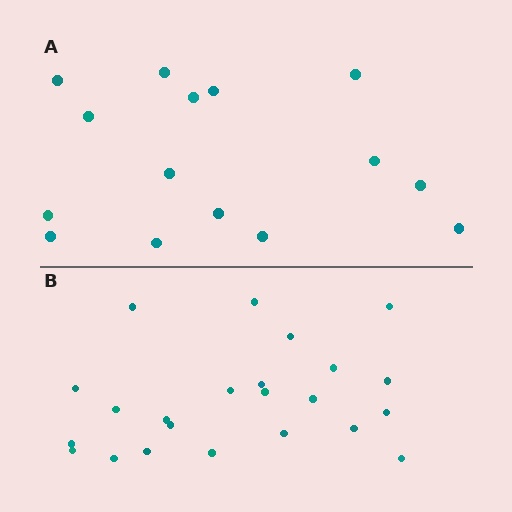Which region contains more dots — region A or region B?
Region B (the bottom region) has more dots.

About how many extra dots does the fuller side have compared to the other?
Region B has roughly 8 or so more dots than region A.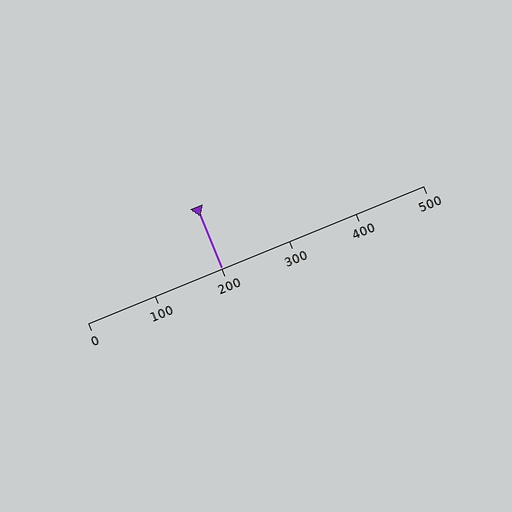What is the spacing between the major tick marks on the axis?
The major ticks are spaced 100 apart.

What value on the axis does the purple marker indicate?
The marker indicates approximately 200.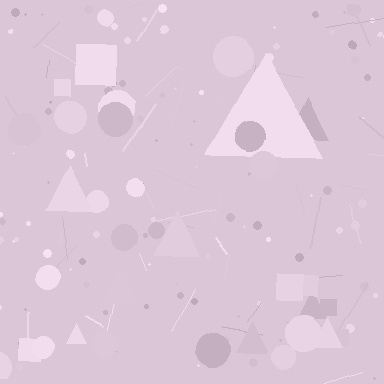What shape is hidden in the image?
A triangle is hidden in the image.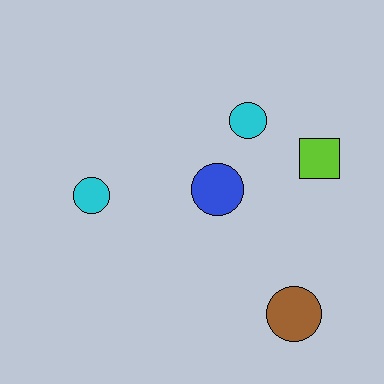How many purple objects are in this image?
There are no purple objects.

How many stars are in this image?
There are no stars.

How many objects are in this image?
There are 5 objects.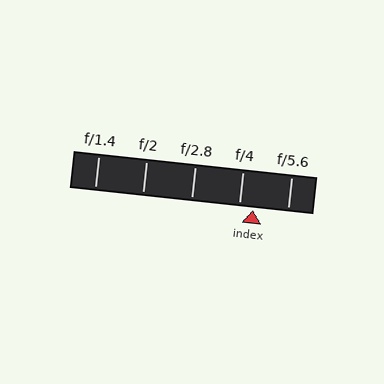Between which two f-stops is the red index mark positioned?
The index mark is between f/4 and f/5.6.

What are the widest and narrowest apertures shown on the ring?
The widest aperture shown is f/1.4 and the narrowest is f/5.6.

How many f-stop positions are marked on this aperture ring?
There are 5 f-stop positions marked.